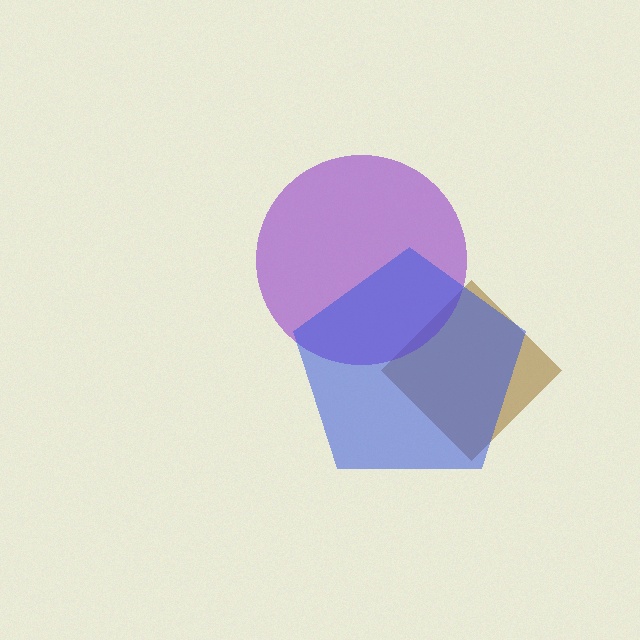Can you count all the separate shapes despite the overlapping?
Yes, there are 3 separate shapes.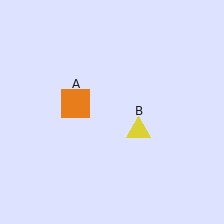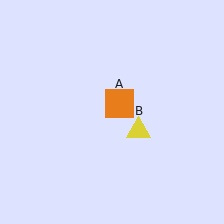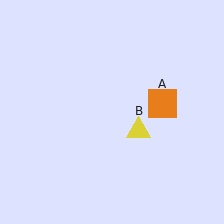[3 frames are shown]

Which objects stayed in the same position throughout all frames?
Yellow triangle (object B) remained stationary.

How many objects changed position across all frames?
1 object changed position: orange square (object A).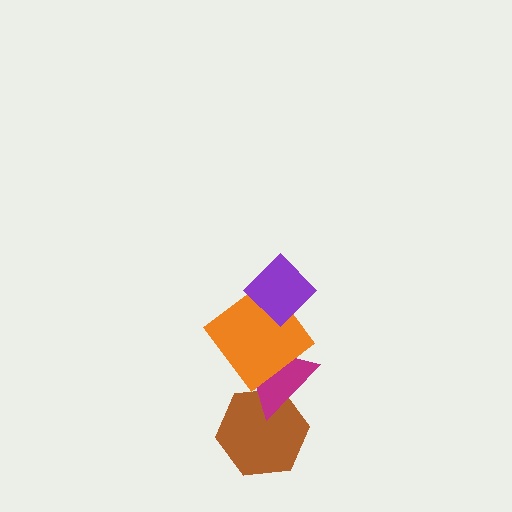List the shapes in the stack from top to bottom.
From top to bottom: the purple diamond, the orange diamond, the magenta triangle, the brown hexagon.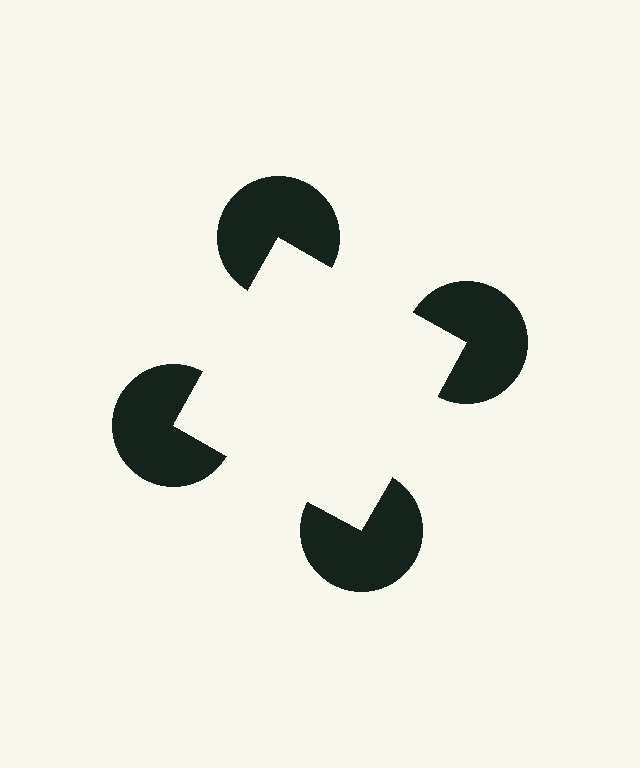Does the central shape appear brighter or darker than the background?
It typically appears slightly brighter than the background, even though no actual brightness change is drawn.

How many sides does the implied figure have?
4 sides.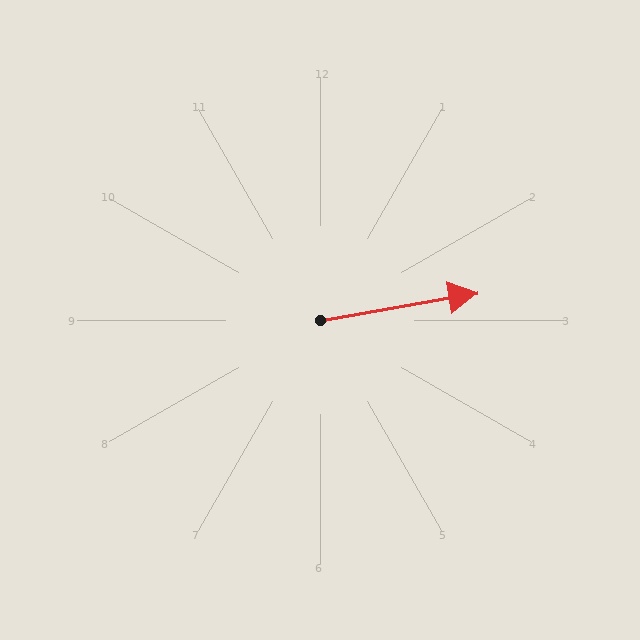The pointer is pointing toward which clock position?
Roughly 3 o'clock.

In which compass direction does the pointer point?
East.